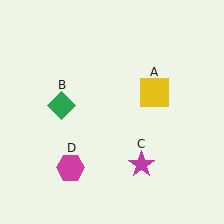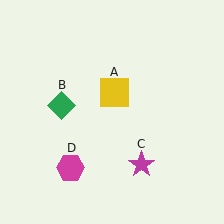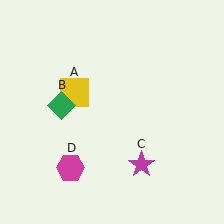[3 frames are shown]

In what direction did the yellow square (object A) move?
The yellow square (object A) moved left.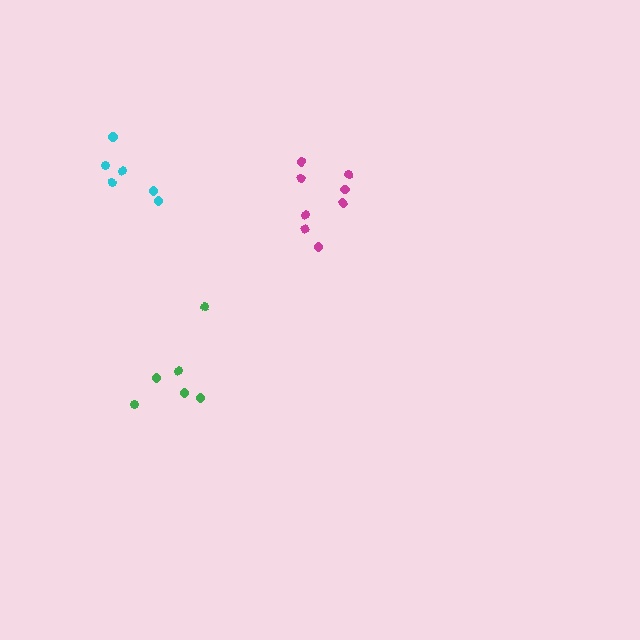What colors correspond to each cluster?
The clusters are colored: magenta, green, cyan.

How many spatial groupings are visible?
There are 3 spatial groupings.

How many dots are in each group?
Group 1: 8 dots, Group 2: 6 dots, Group 3: 6 dots (20 total).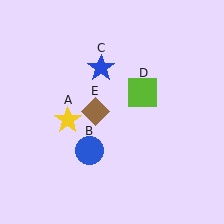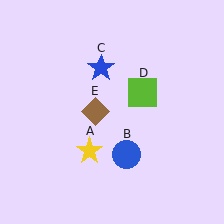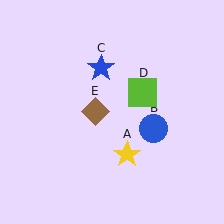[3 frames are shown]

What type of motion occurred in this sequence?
The yellow star (object A), blue circle (object B) rotated counterclockwise around the center of the scene.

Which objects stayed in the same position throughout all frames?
Blue star (object C) and lime square (object D) and brown diamond (object E) remained stationary.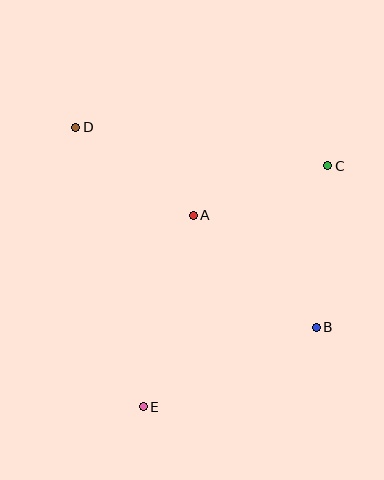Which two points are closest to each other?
Points A and C are closest to each other.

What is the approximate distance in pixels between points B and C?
The distance between B and C is approximately 162 pixels.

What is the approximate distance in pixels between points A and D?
The distance between A and D is approximately 147 pixels.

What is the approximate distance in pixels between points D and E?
The distance between D and E is approximately 288 pixels.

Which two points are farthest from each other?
Points B and D are farthest from each other.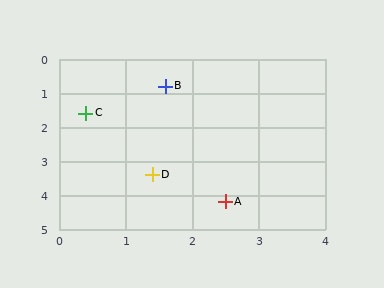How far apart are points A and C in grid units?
Points A and C are about 3.3 grid units apart.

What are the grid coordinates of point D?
Point D is at approximately (1.4, 3.4).